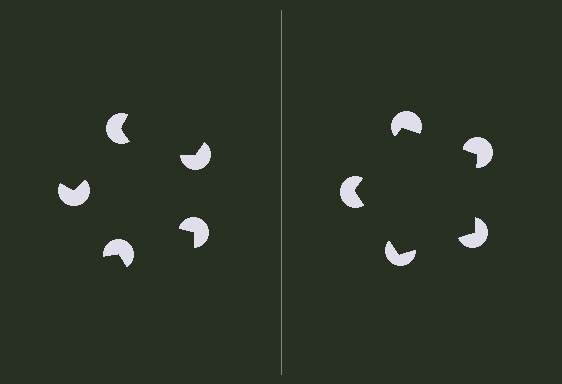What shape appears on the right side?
An illusory pentagon.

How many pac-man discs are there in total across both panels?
10 — 5 on each side.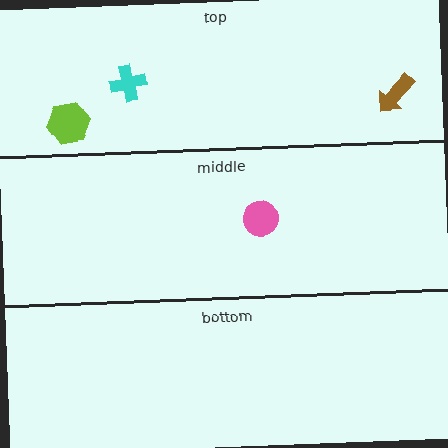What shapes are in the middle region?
The pink circle.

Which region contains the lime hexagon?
The top region.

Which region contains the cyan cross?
The top region.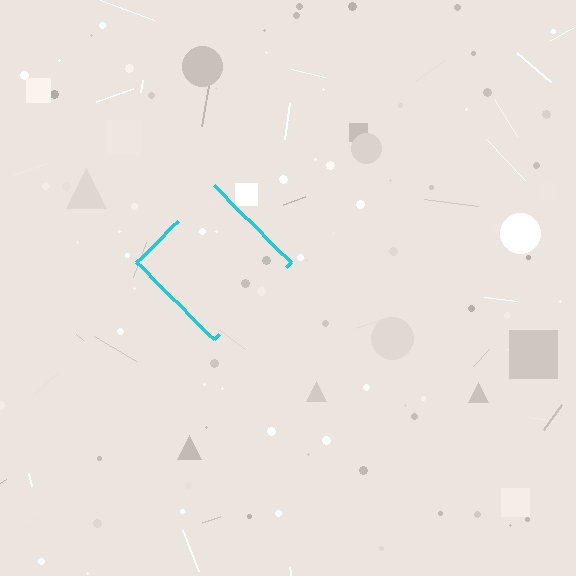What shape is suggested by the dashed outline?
The dashed outline suggests a diamond.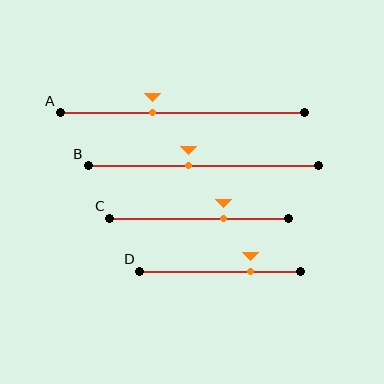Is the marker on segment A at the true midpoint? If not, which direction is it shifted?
No, the marker on segment A is shifted to the left by about 12% of the segment length.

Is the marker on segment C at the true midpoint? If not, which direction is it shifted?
No, the marker on segment C is shifted to the right by about 14% of the segment length.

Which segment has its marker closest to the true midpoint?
Segment B has its marker closest to the true midpoint.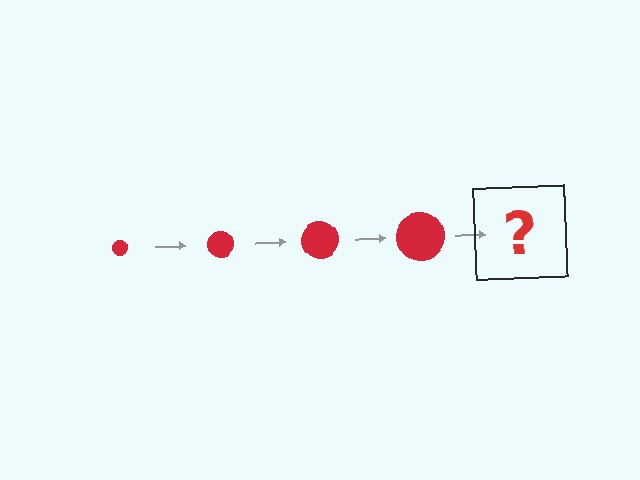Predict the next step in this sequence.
The next step is a red circle, larger than the previous one.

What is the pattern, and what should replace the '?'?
The pattern is that the circle gets progressively larger each step. The '?' should be a red circle, larger than the previous one.